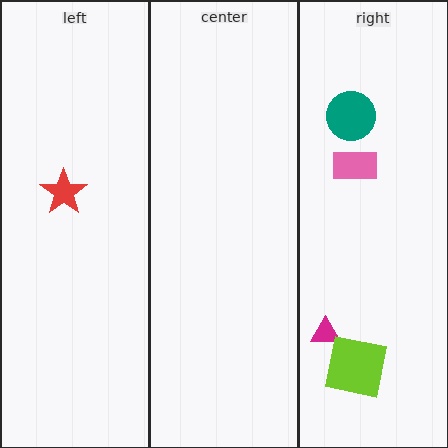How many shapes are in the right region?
4.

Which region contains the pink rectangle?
The right region.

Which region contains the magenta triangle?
The right region.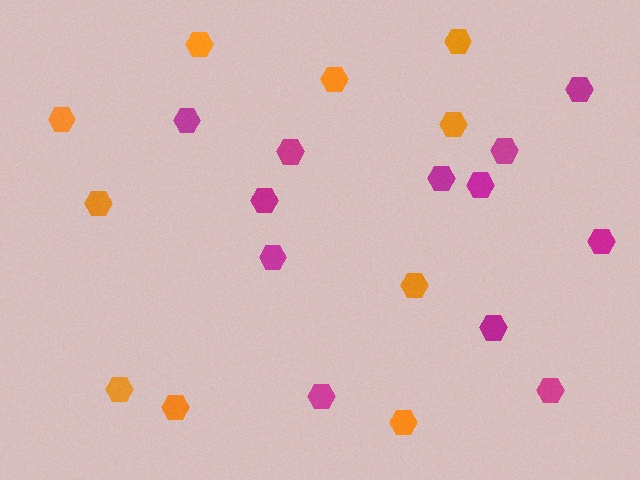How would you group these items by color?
There are 2 groups: one group of magenta hexagons (12) and one group of orange hexagons (10).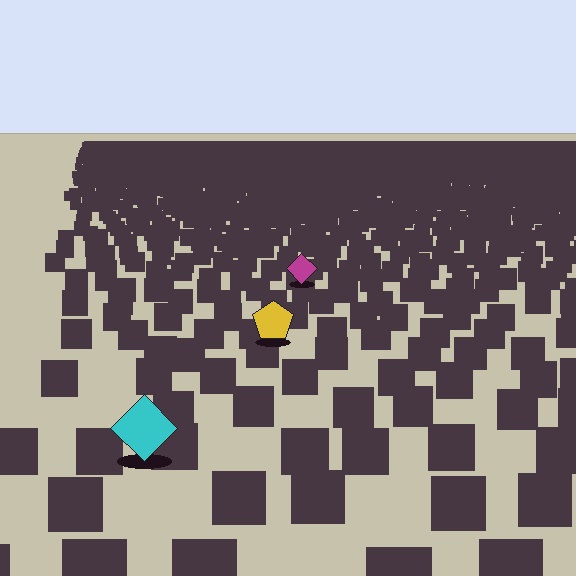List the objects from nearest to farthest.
From nearest to farthest: the cyan diamond, the yellow pentagon, the magenta diamond.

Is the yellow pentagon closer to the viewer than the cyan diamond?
No. The cyan diamond is closer — you can tell from the texture gradient: the ground texture is coarser near it.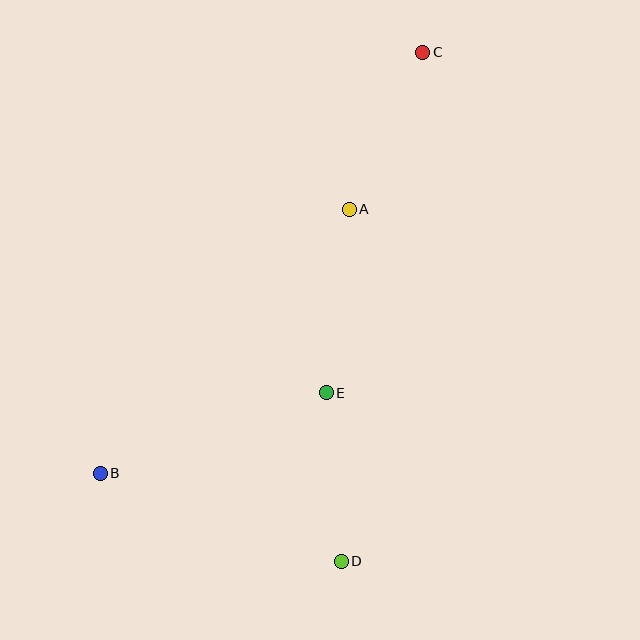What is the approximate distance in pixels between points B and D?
The distance between B and D is approximately 257 pixels.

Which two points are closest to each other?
Points D and E are closest to each other.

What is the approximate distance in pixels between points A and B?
The distance between A and B is approximately 363 pixels.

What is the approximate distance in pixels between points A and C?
The distance between A and C is approximately 173 pixels.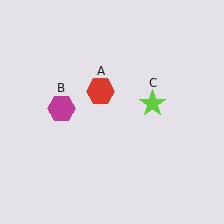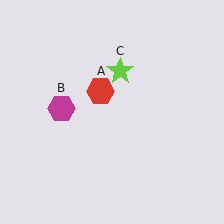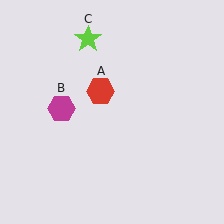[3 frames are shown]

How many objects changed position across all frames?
1 object changed position: lime star (object C).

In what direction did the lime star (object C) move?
The lime star (object C) moved up and to the left.